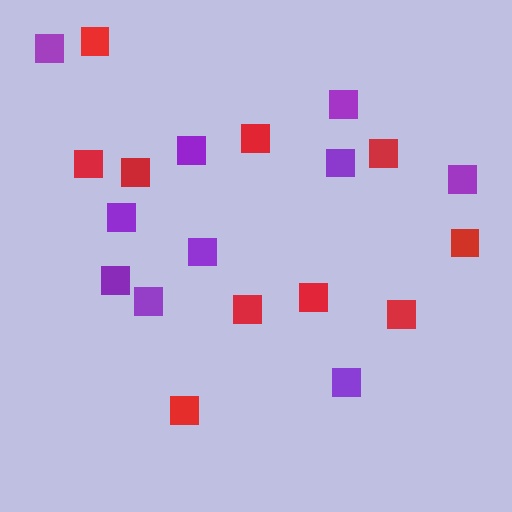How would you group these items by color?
There are 2 groups: one group of purple squares (10) and one group of red squares (10).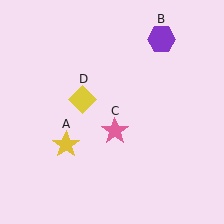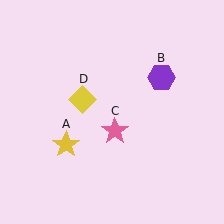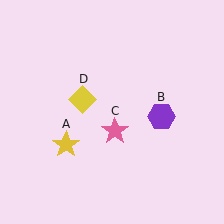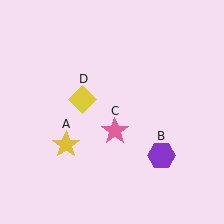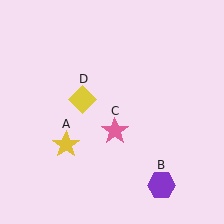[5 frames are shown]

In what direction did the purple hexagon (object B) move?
The purple hexagon (object B) moved down.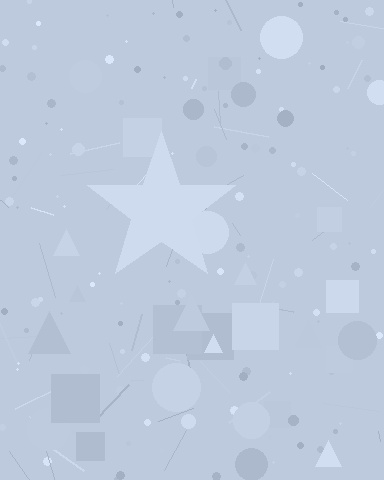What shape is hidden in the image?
A star is hidden in the image.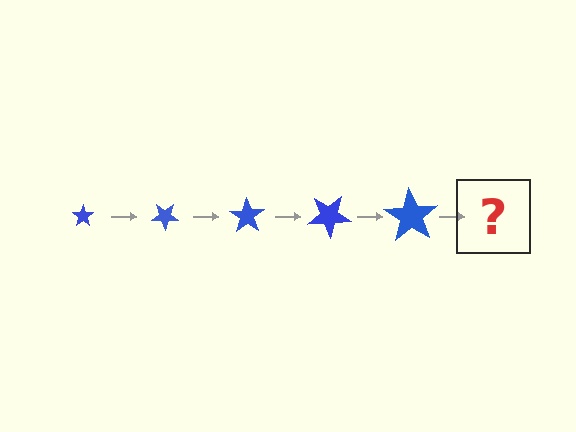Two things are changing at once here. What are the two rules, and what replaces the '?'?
The two rules are that the star grows larger each step and it rotates 35 degrees each step. The '?' should be a star, larger than the previous one and rotated 175 degrees from the start.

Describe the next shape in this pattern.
It should be a star, larger than the previous one and rotated 175 degrees from the start.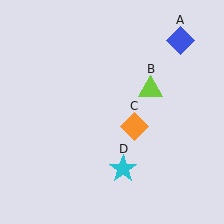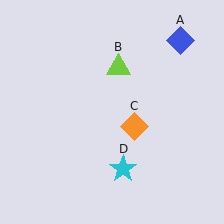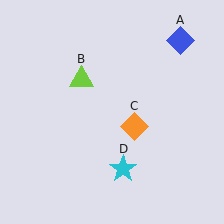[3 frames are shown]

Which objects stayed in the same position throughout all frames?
Blue diamond (object A) and orange diamond (object C) and cyan star (object D) remained stationary.